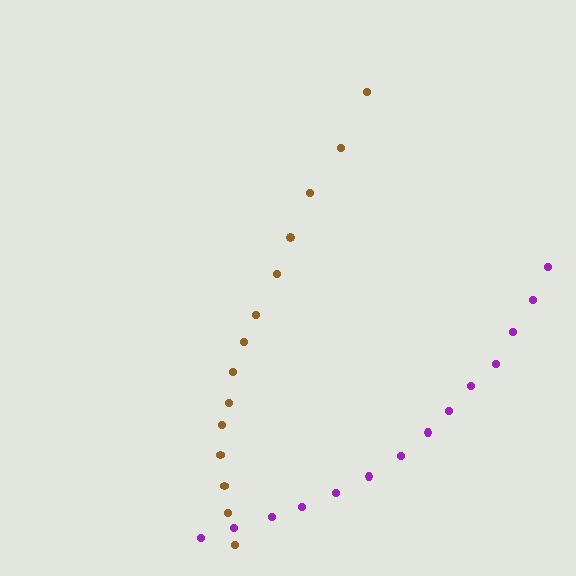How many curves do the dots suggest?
There are 2 distinct paths.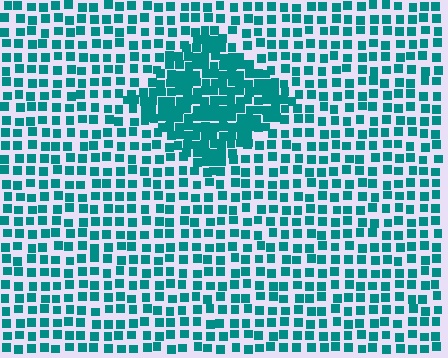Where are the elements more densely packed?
The elements are more densely packed inside the diamond boundary.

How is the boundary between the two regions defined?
The boundary is defined by a change in element density (approximately 2.1x ratio). All elements are the same color, size, and shape.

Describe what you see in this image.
The image contains small teal elements arranged at two different densities. A diamond-shaped region is visible where the elements are more densely packed than the surrounding area.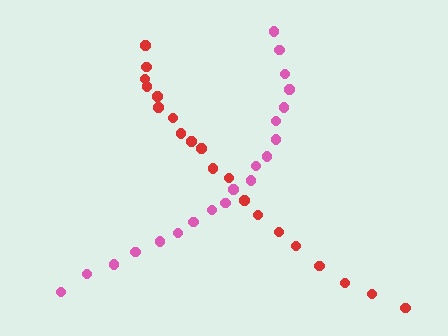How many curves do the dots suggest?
There are 2 distinct paths.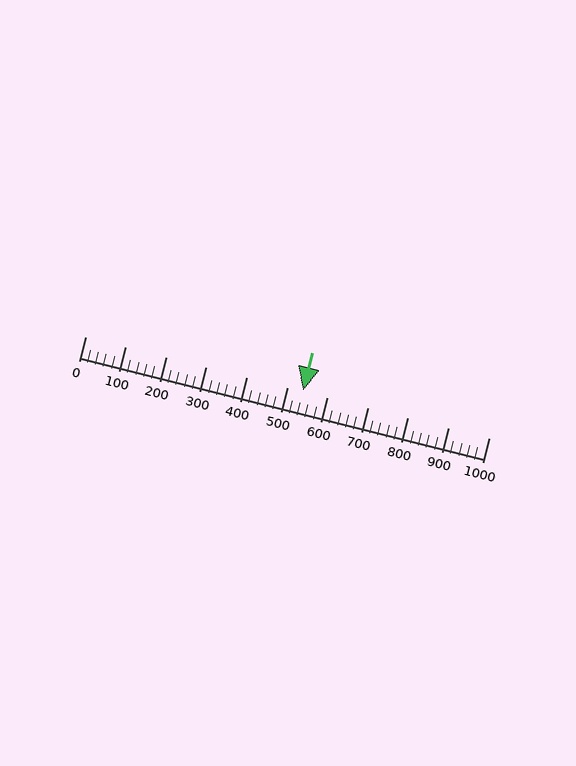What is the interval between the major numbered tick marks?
The major tick marks are spaced 100 units apart.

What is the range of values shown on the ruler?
The ruler shows values from 0 to 1000.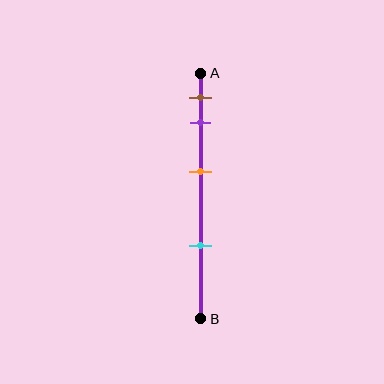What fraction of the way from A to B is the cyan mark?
The cyan mark is approximately 70% (0.7) of the way from A to B.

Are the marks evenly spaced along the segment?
No, the marks are not evenly spaced.